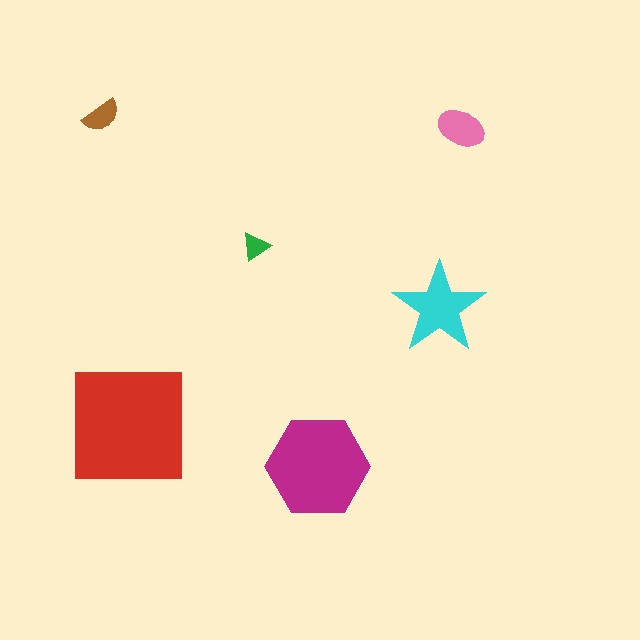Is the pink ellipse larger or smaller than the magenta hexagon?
Smaller.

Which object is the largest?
The red square.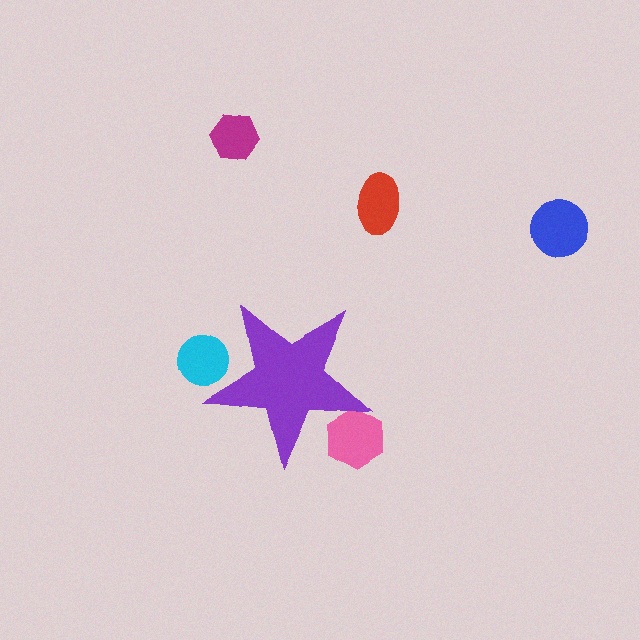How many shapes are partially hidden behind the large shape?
2 shapes are partially hidden.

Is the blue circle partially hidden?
No, the blue circle is fully visible.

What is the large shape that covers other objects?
A purple star.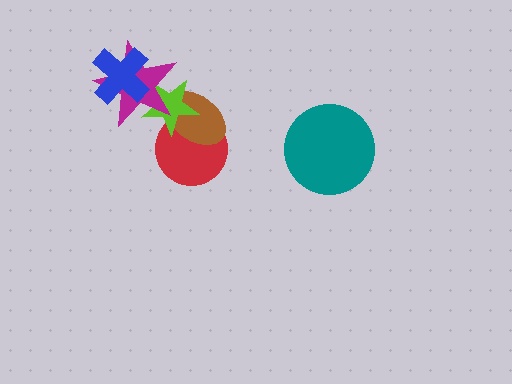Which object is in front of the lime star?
The magenta star is in front of the lime star.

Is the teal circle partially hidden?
No, no other shape covers it.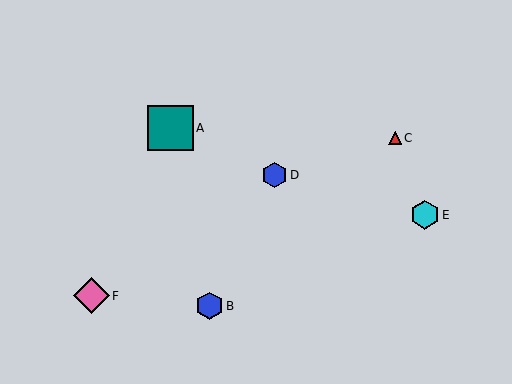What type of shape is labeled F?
Shape F is a pink diamond.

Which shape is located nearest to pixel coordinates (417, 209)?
The cyan hexagon (labeled E) at (425, 215) is nearest to that location.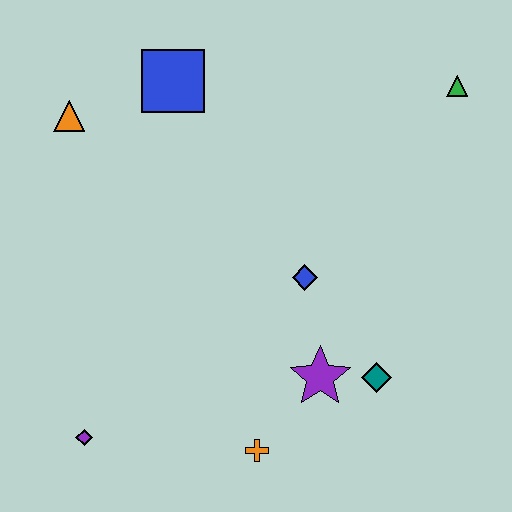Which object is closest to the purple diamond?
The orange cross is closest to the purple diamond.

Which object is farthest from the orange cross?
The green triangle is farthest from the orange cross.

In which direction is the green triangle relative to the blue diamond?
The green triangle is above the blue diamond.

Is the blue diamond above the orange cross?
Yes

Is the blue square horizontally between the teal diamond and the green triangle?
No